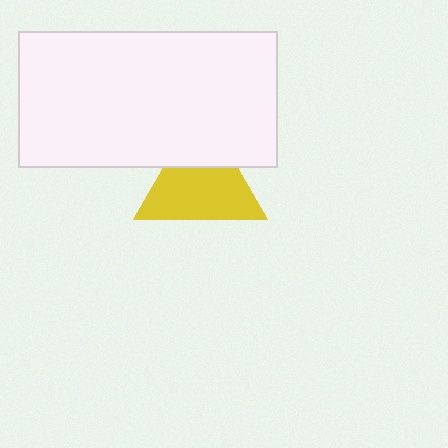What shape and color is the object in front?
The object in front is a white rectangle.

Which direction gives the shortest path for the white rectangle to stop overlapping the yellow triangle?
Moving up gives the shortest separation.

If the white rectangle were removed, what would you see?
You would see the complete yellow triangle.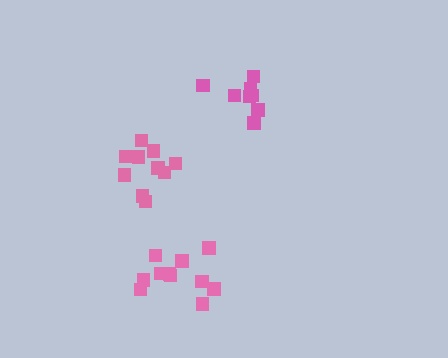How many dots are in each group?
Group 1: 10 dots, Group 2: 8 dots, Group 3: 11 dots (29 total).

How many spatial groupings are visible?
There are 3 spatial groupings.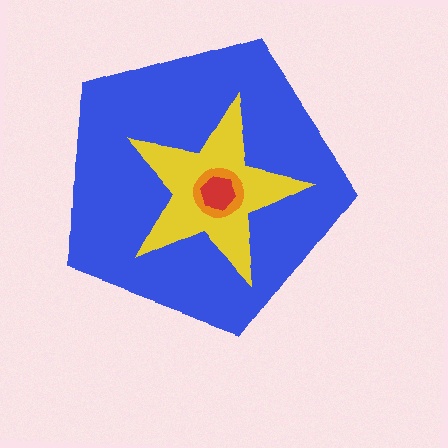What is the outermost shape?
The blue pentagon.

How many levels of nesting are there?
4.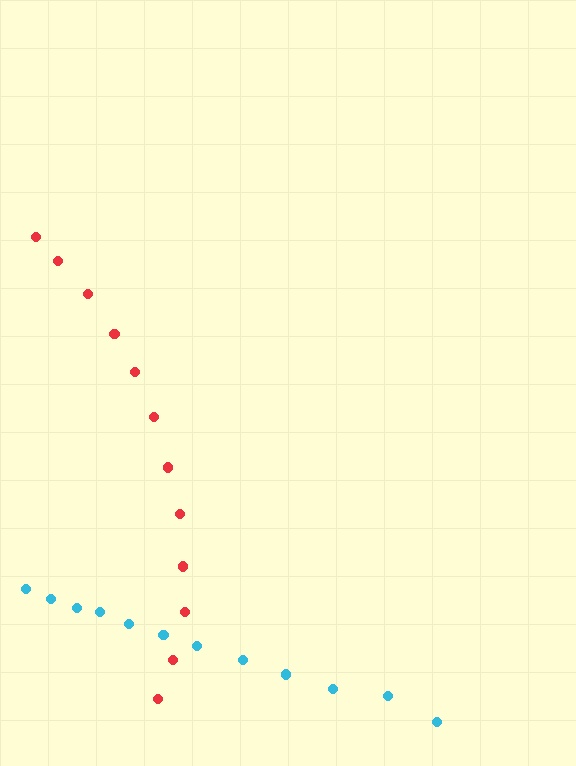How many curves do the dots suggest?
There are 2 distinct paths.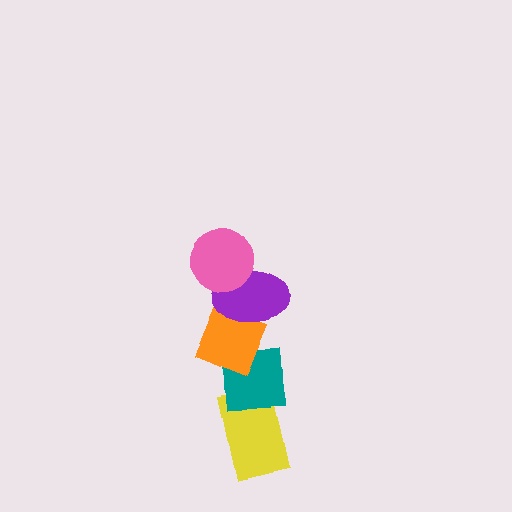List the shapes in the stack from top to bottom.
From top to bottom: the pink circle, the purple ellipse, the orange diamond, the teal square, the yellow rectangle.